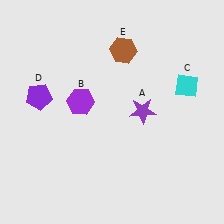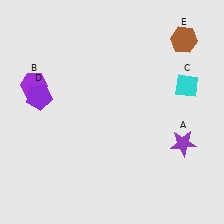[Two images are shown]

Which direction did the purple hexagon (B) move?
The purple hexagon (B) moved left.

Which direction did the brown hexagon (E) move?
The brown hexagon (E) moved right.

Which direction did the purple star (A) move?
The purple star (A) moved right.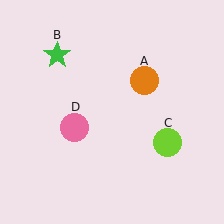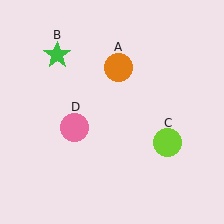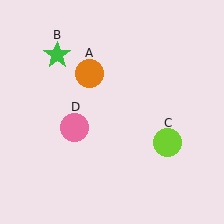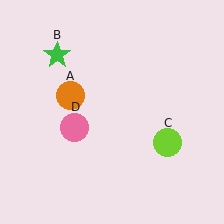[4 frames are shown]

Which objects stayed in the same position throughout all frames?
Green star (object B) and lime circle (object C) and pink circle (object D) remained stationary.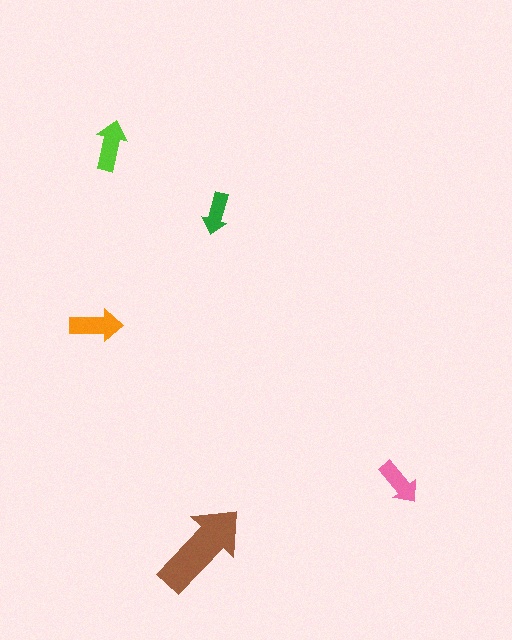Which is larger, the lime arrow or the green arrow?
The lime one.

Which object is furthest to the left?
The orange arrow is leftmost.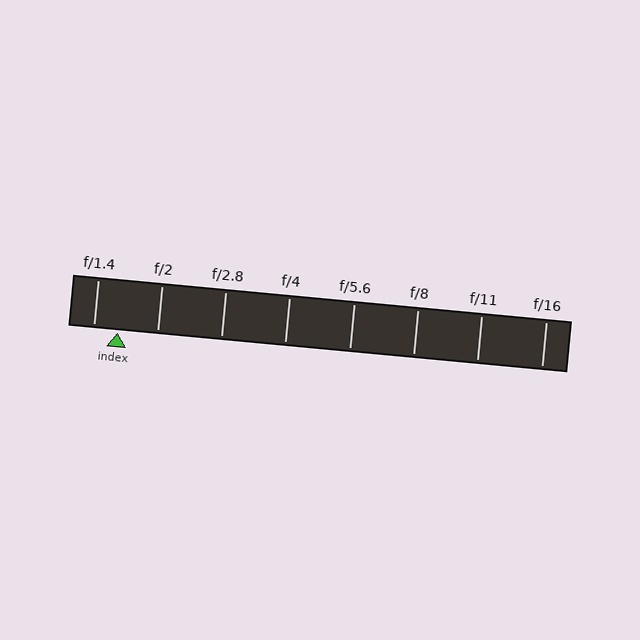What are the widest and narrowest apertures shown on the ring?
The widest aperture shown is f/1.4 and the narrowest is f/16.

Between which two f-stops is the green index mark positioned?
The index mark is between f/1.4 and f/2.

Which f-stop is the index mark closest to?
The index mark is closest to f/1.4.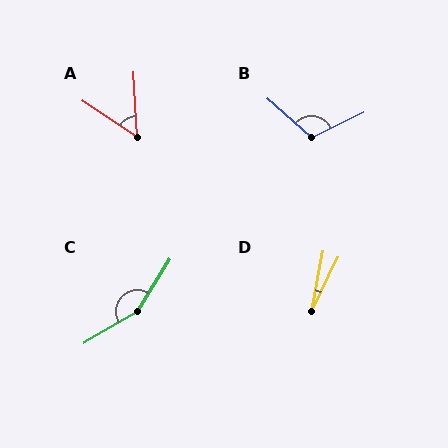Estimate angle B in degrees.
Approximately 112 degrees.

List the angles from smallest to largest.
D (16°), A (53°), B (112°), C (153°).